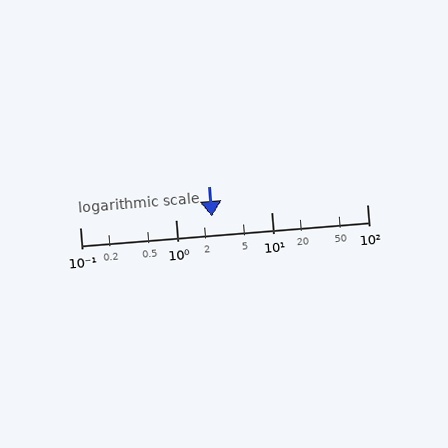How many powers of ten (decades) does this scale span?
The scale spans 3 decades, from 0.1 to 100.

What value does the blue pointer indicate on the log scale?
The pointer indicates approximately 2.4.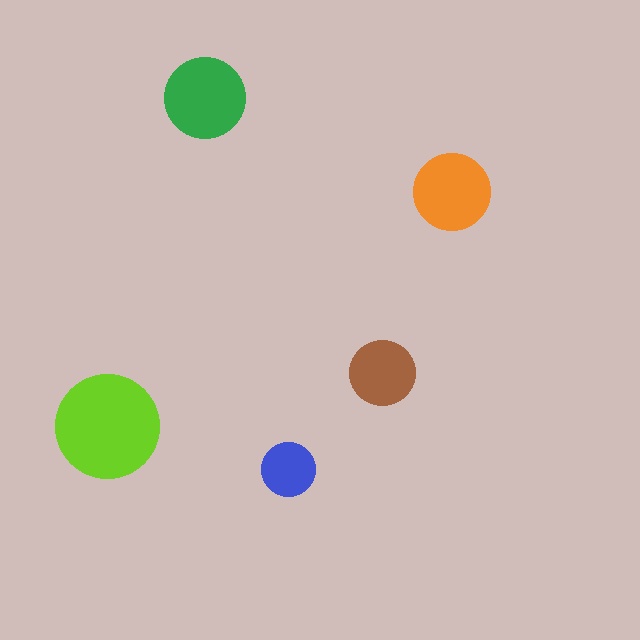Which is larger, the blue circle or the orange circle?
The orange one.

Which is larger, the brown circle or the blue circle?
The brown one.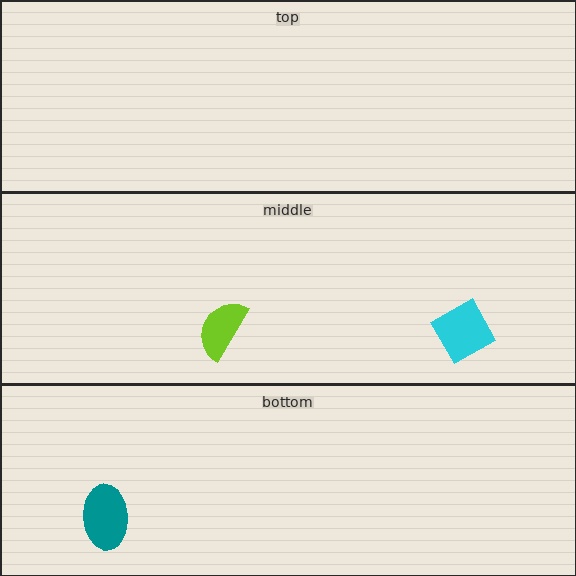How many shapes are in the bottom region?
1.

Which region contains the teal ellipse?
The bottom region.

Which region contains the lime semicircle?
The middle region.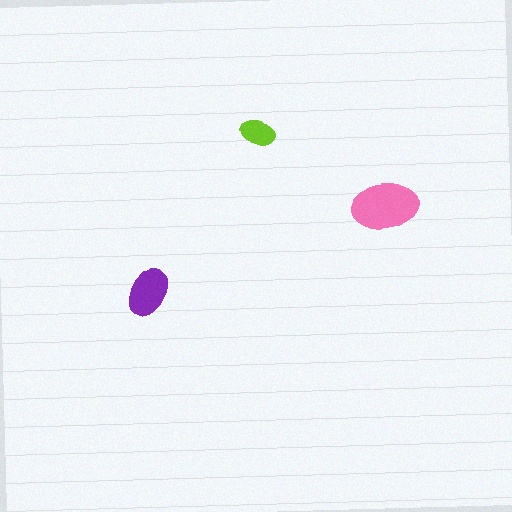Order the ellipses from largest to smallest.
the pink one, the purple one, the lime one.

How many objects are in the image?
There are 3 objects in the image.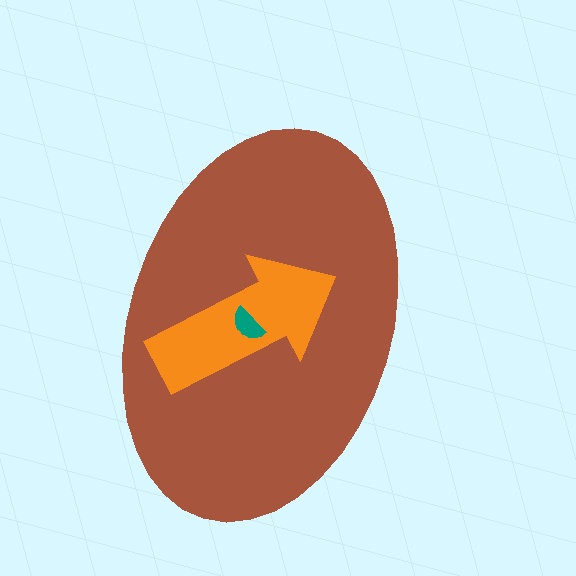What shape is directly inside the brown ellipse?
The orange arrow.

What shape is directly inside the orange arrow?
The teal semicircle.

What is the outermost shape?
The brown ellipse.